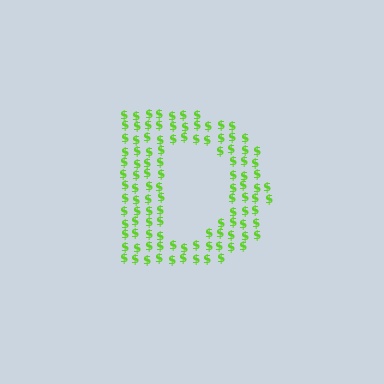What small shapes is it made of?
It is made of small dollar signs.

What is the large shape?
The large shape is the letter D.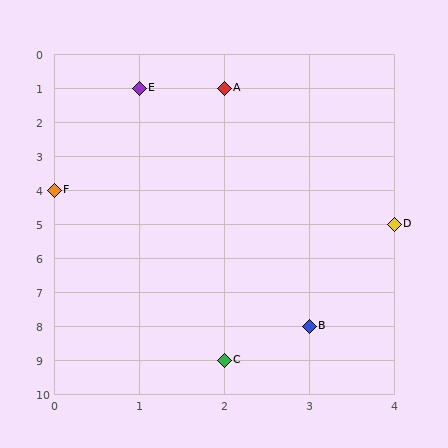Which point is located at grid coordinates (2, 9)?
Point C is at (2, 9).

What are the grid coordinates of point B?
Point B is at grid coordinates (3, 8).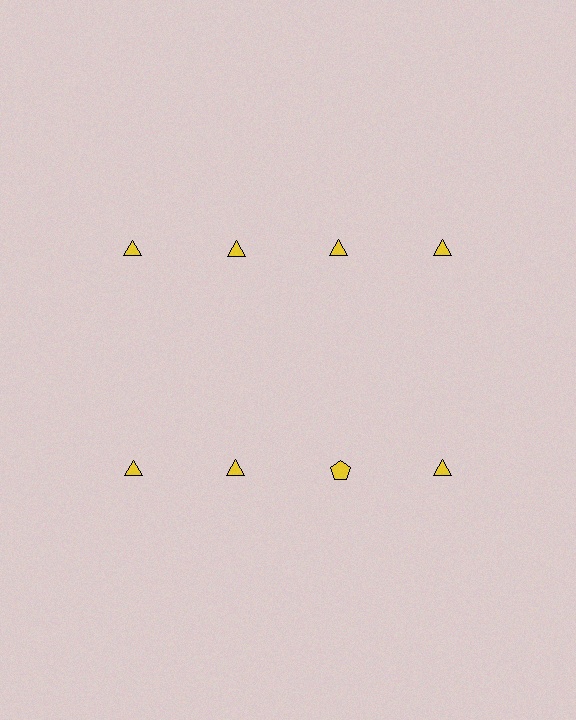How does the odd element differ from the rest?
It has a different shape: pentagon instead of triangle.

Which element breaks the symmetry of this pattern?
The yellow pentagon in the second row, center column breaks the symmetry. All other shapes are yellow triangles.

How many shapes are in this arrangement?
There are 8 shapes arranged in a grid pattern.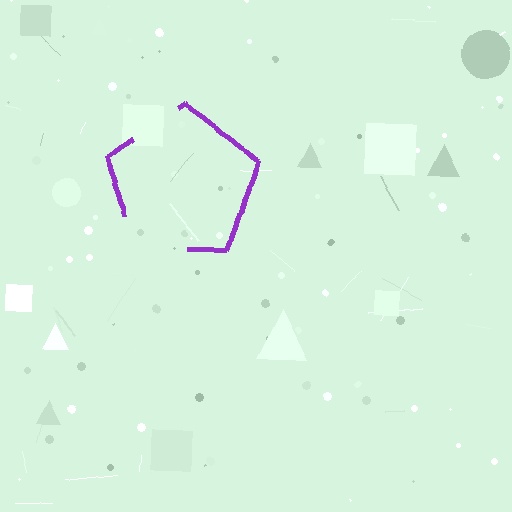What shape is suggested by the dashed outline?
The dashed outline suggests a pentagon.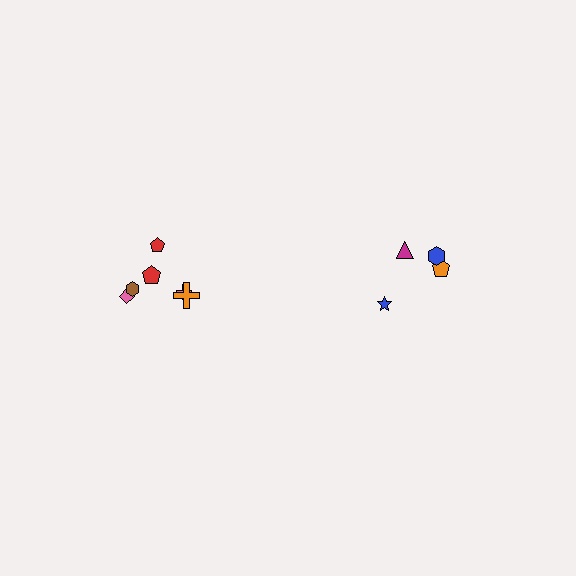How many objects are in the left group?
There are 6 objects.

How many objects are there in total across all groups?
There are 10 objects.